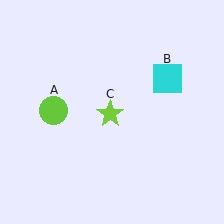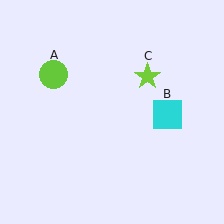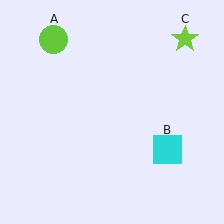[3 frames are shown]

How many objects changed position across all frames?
3 objects changed position: lime circle (object A), cyan square (object B), lime star (object C).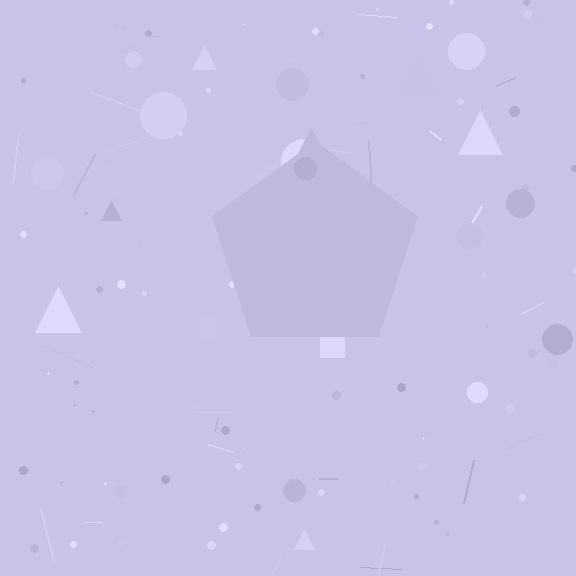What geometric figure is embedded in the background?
A pentagon is embedded in the background.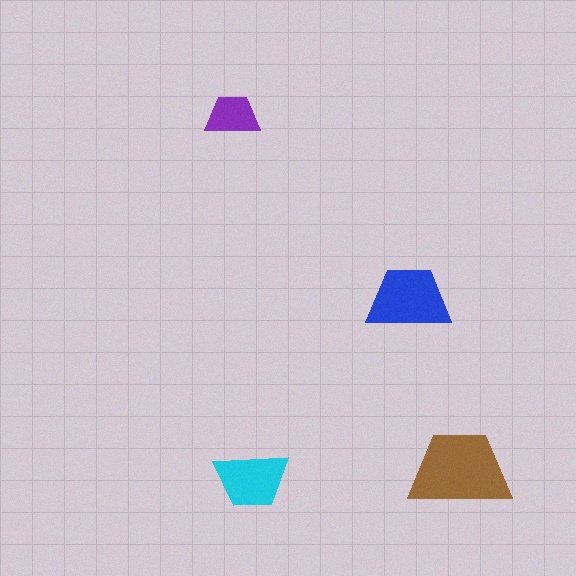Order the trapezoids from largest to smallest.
the brown one, the blue one, the cyan one, the purple one.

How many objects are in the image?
There are 4 objects in the image.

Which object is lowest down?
The cyan trapezoid is bottommost.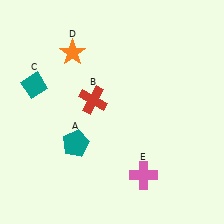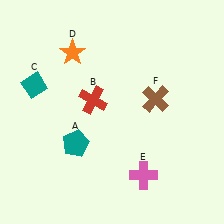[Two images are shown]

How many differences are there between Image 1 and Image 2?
There is 1 difference between the two images.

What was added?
A brown cross (F) was added in Image 2.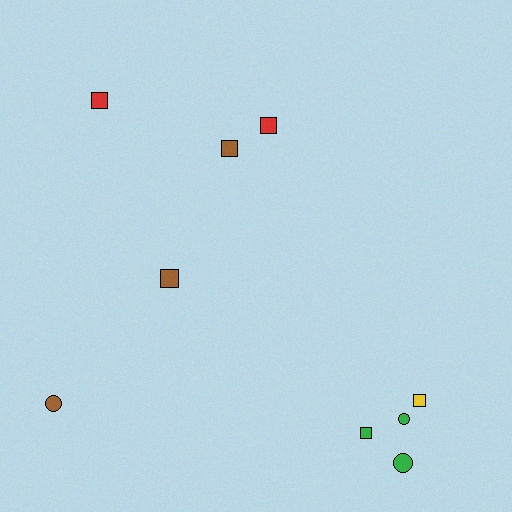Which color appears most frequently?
Green, with 3 objects.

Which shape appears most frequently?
Square, with 6 objects.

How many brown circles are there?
There is 1 brown circle.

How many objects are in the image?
There are 9 objects.